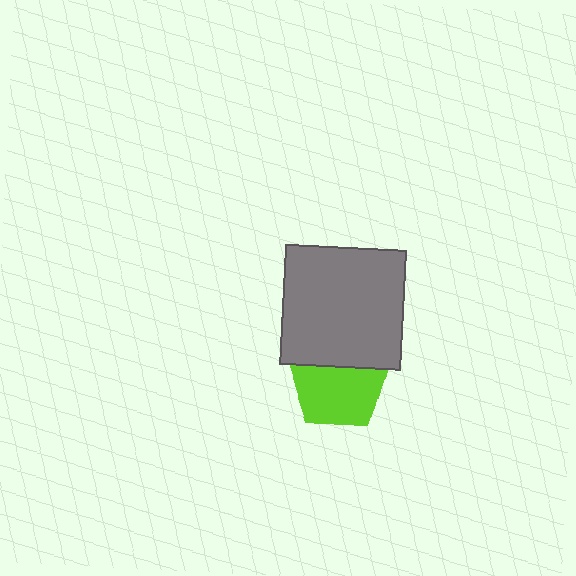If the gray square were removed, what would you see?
You would see the complete lime pentagon.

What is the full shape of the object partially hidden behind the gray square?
The partially hidden object is a lime pentagon.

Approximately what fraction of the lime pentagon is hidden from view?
Roughly 31% of the lime pentagon is hidden behind the gray square.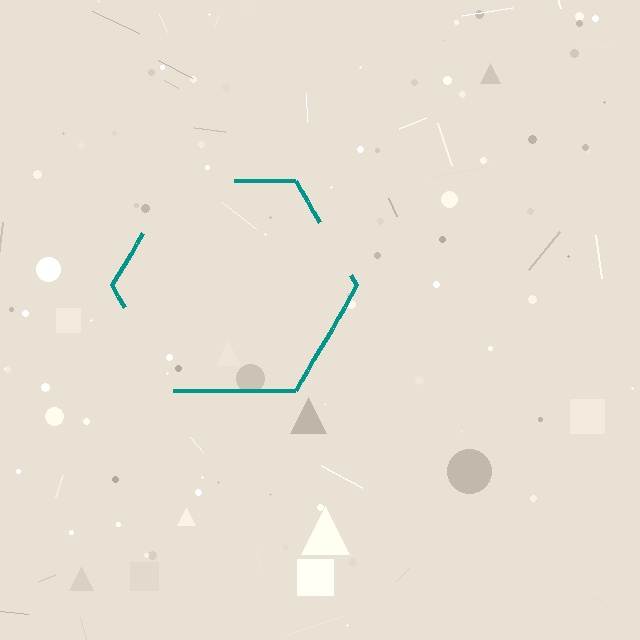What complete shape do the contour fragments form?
The contour fragments form a hexagon.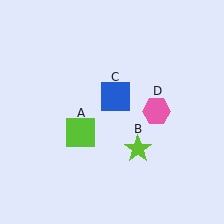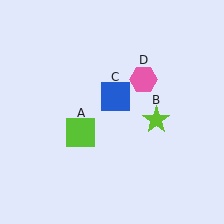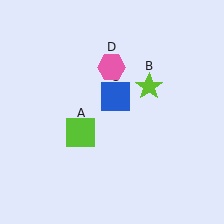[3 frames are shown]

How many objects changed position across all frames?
2 objects changed position: lime star (object B), pink hexagon (object D).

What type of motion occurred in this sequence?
The lime star (object B), pink hexagon (object D) rotated counterclockwise around the center of the scene.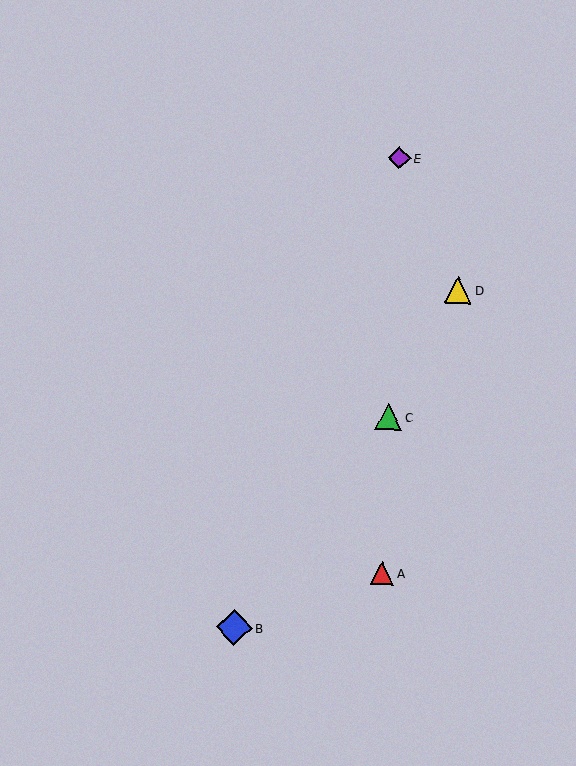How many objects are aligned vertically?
3 objects (A, C, E) are aligned vertically.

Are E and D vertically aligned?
No, E is at x≈400 and D is at x≈458.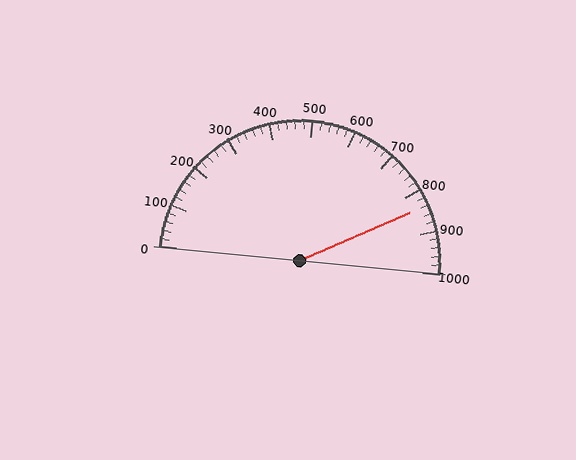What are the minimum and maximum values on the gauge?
The gauge ranges from 0 to 1000.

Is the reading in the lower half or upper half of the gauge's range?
The reading is in the upper half of the range (0 to 1000).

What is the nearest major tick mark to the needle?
The nearest major tick mark is 800.